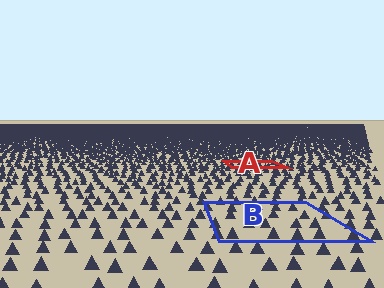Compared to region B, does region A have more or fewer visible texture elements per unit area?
Region A has more texture elements per unit area — they are packed more densely because it is farther away.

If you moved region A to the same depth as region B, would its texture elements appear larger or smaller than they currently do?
They would appear larger. At a closer depth, the same texture elements are projected at a bigger on-screen size.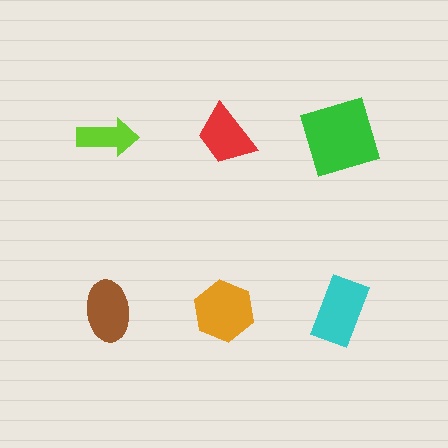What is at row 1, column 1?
A lime arrow.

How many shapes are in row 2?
3 shapes.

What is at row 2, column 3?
A cyan rectangle.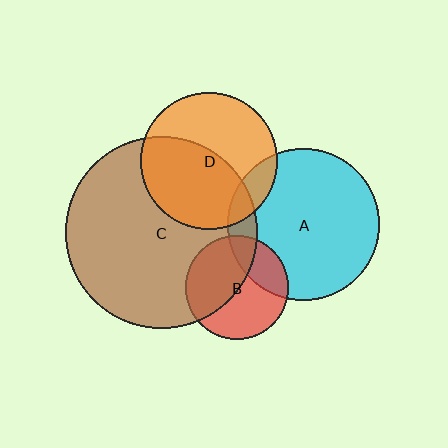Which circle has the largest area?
Circle C (brown).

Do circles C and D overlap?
Yes.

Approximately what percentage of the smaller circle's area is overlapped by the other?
Approximately 50%.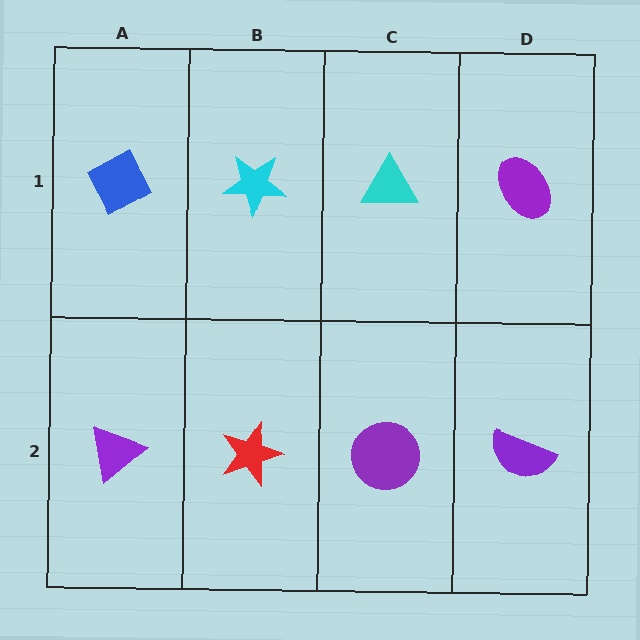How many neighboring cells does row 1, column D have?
2.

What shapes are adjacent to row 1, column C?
A purple circle (row 2, column C), a cyan star (row 1, column B), a purple ellipse (row 1, column D).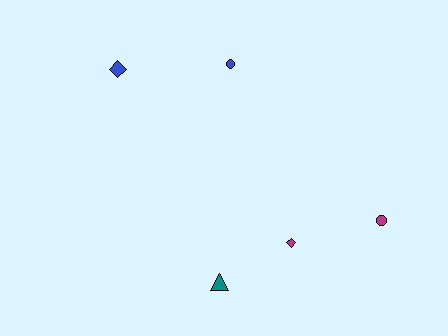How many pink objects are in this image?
There are no pink objects.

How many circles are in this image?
There are 2 circles.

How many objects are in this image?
There are 5 objects.